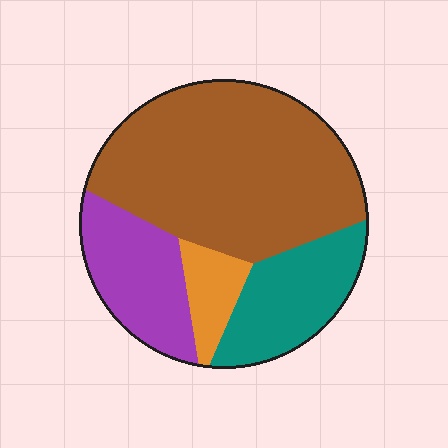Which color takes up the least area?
Orange, at roughly 10%.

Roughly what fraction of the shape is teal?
Teal takes up about one fifth (1/5) of the shape.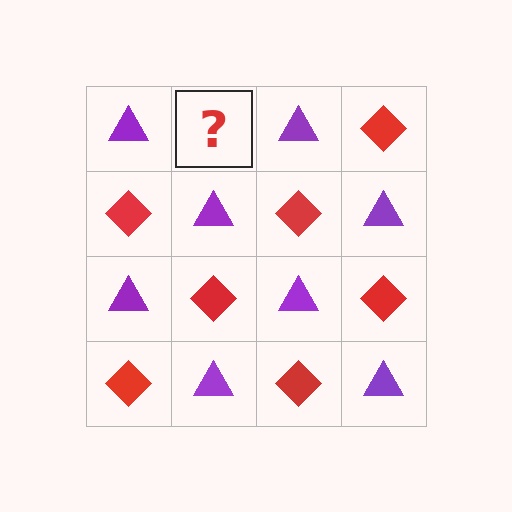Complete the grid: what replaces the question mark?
The question mark should be replaced with a red diamond.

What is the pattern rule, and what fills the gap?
The rule is that it alternates purple triangle and red diamond in a checkerboard pattern. The gap should be filled with a red diamond.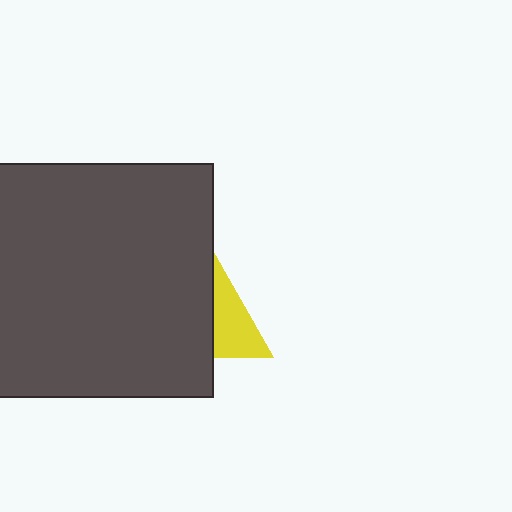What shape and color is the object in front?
The object in front is a dark gray square.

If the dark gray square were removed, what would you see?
You would see the complete yellow triangle.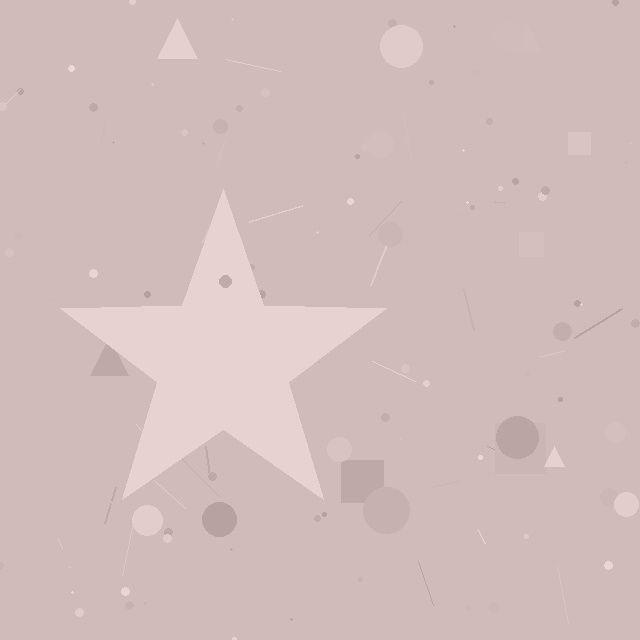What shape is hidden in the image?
A star is hidden in the image.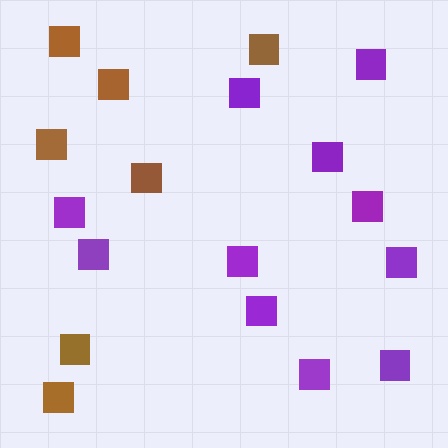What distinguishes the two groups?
There are 2 groups: one group of brown squares (7) and one group of purple squares (11).